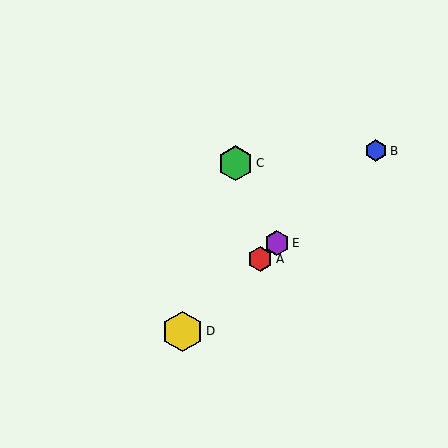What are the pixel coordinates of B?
Object B is at (376, 151).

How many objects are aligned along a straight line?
4 objects (A, B, D, E) are aligned along a straight line.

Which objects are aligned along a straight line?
Objects A, B, D, E are aligned along a straight line.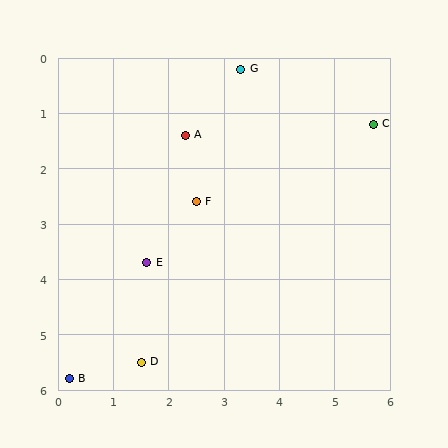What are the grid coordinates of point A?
Point A is at approximately (2.3, 1.4).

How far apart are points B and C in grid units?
Points B and C are about 7.2 grid units apart.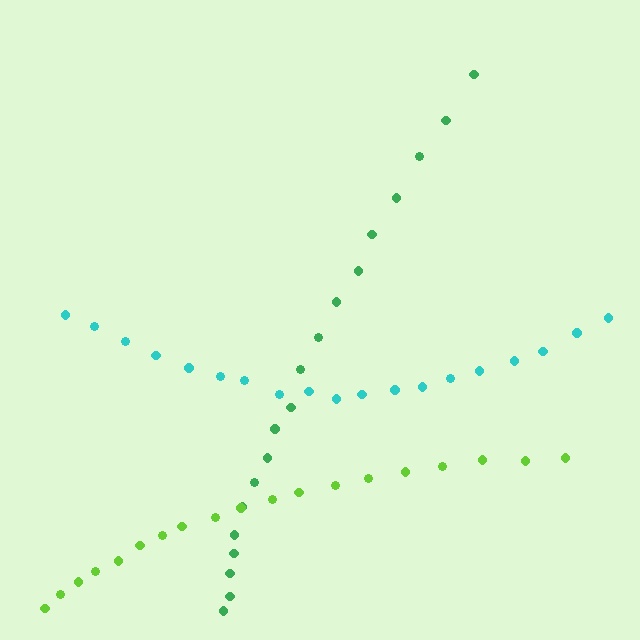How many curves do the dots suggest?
There are 3 distinct paths.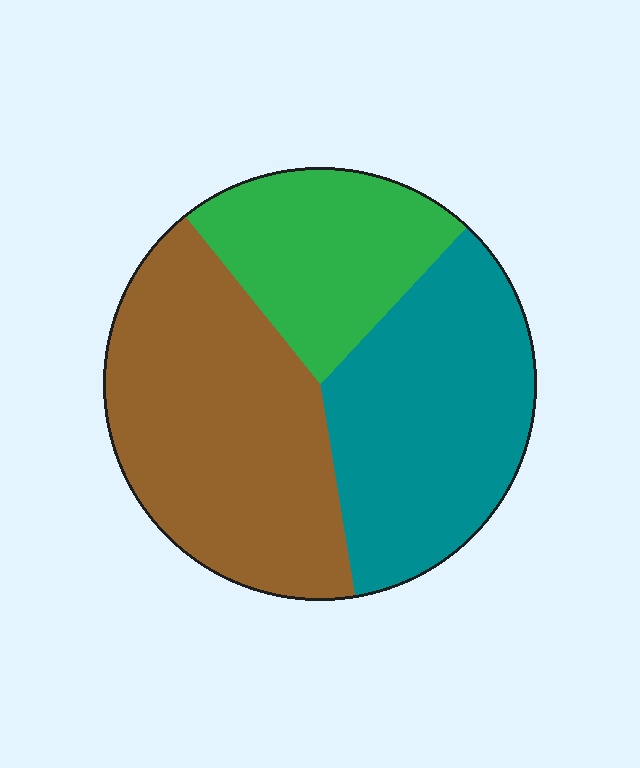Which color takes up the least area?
Green, at roughly 25%.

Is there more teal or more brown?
Brown.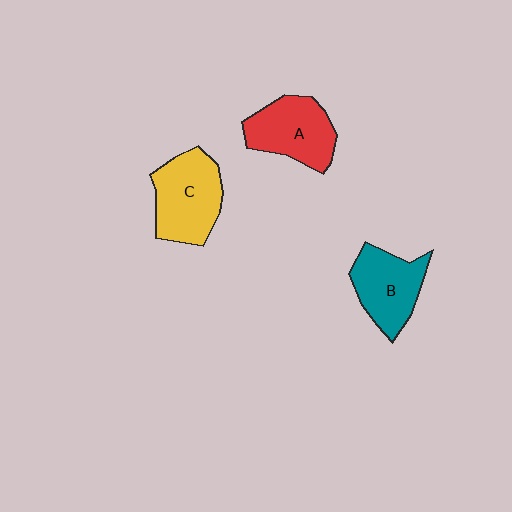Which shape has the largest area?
Shape C (yellow).